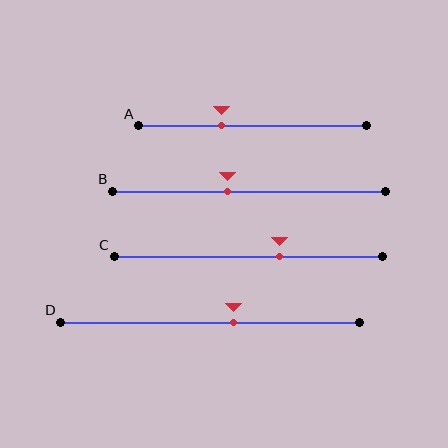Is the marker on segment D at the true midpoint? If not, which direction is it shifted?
No, the marker on segment D is shifted to the right by about 8% of the segment length.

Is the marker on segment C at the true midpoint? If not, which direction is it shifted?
No, the marker on segment C is shifted to the right by about 12% of the segment length.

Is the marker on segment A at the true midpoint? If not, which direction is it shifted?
No, the marker on segment A is shifted to the left by about 13% of the segment length.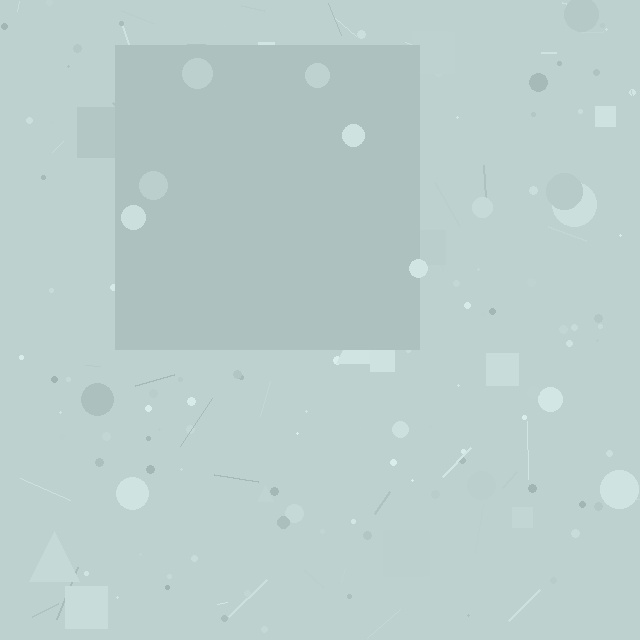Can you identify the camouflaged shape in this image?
The camouflaged shape is a square.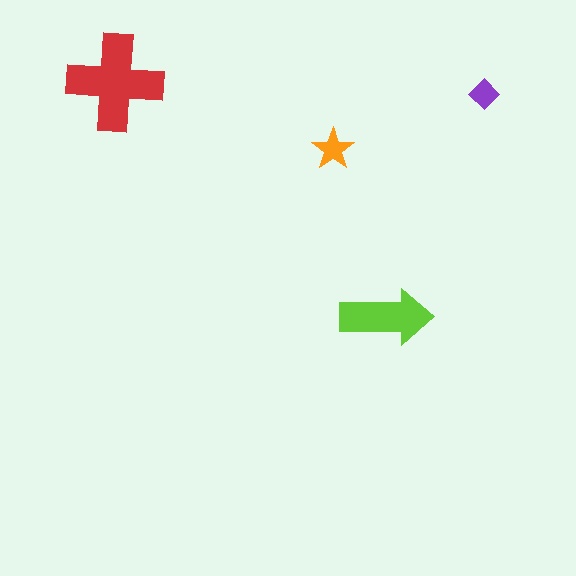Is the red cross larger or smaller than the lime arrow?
Larger.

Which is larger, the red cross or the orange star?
The red cross.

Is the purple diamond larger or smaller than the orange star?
Smaller.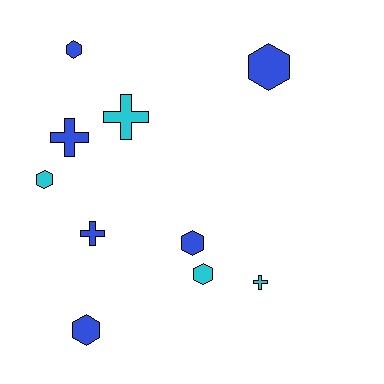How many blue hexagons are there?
There are 4 blue hexagons.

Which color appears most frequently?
Blue, with 6 objects.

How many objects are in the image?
There are 10 objects.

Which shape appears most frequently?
Hexagon, with 6 objects.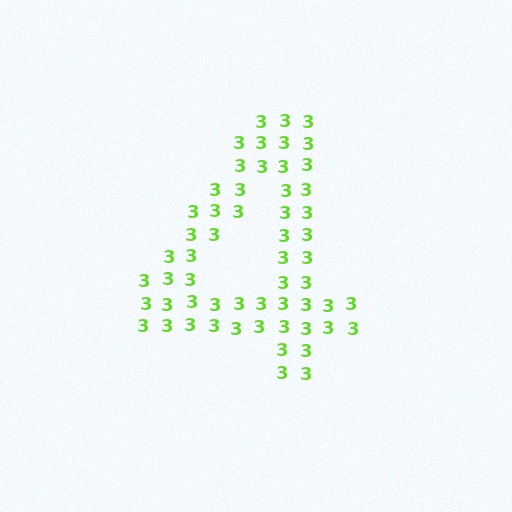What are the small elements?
The small elements are digit 3's.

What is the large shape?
The large shape is the digit 4.